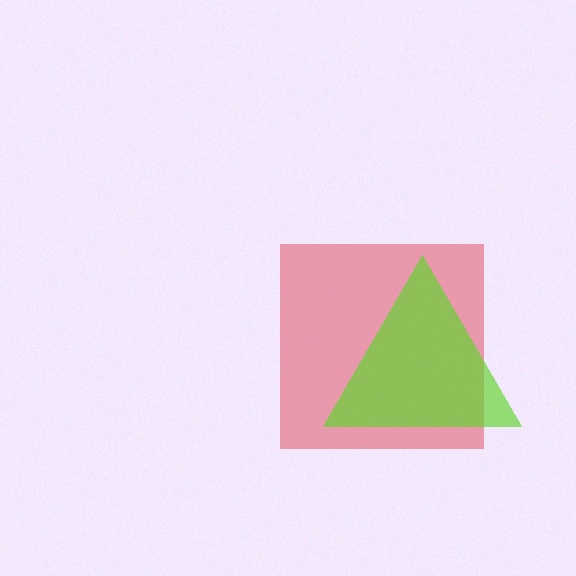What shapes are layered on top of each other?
The layered shapes are: a red square, a lime triangle.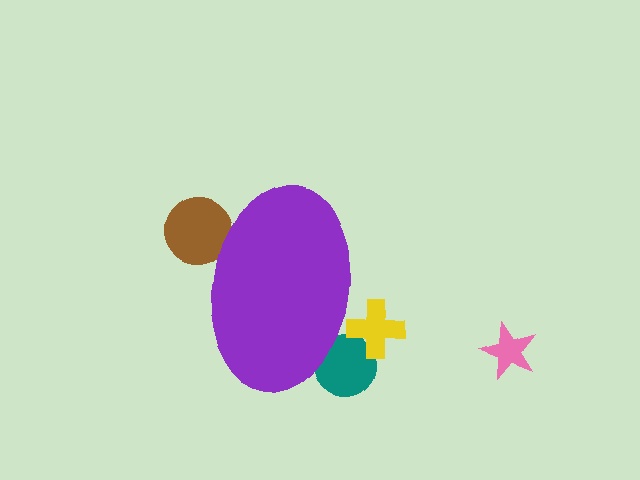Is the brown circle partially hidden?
Yes, the brown circle is partially hidden behind the purple ellipse.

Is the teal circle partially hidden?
Yes, the teal circle is partially hidden behind the purple ellipse.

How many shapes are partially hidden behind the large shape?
3 shapes are partially hidden.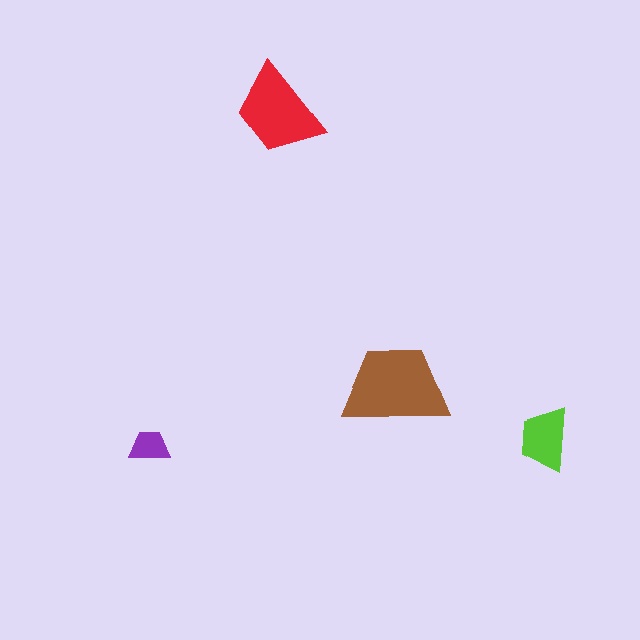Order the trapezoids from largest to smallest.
the brown one, the red one, the lime one, the purple one.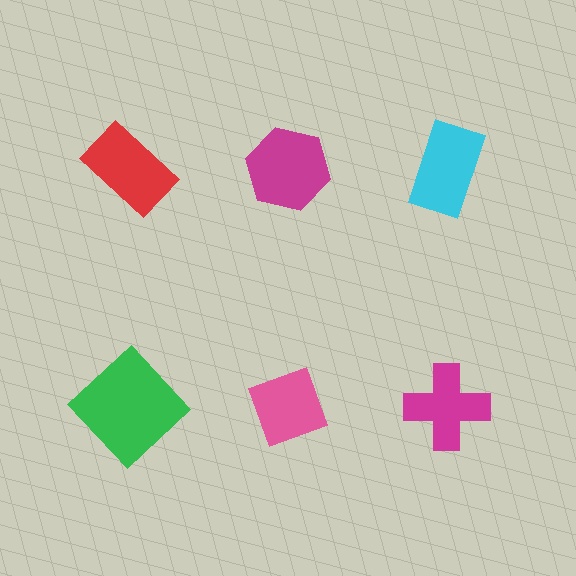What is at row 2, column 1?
A green diamond.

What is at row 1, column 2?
A magenta hexagon.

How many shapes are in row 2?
3 shapes.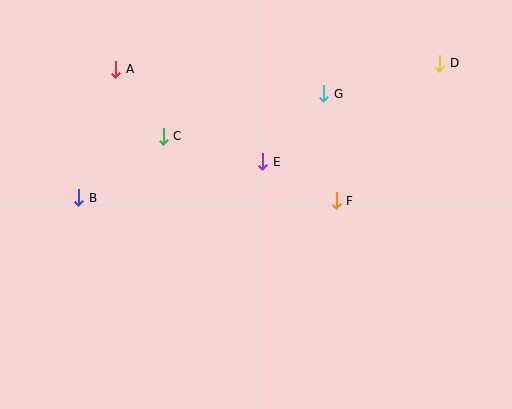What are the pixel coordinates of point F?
Point F is at (336, 201).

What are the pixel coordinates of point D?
Point D is at (440, 63).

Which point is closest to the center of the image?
Point E at (263, 162) is closest to the center.